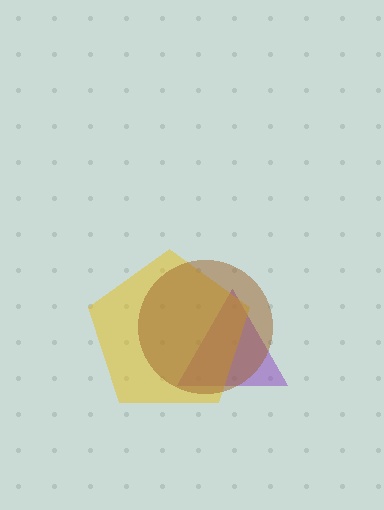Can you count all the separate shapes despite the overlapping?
Yes, there are 3 separate shapes.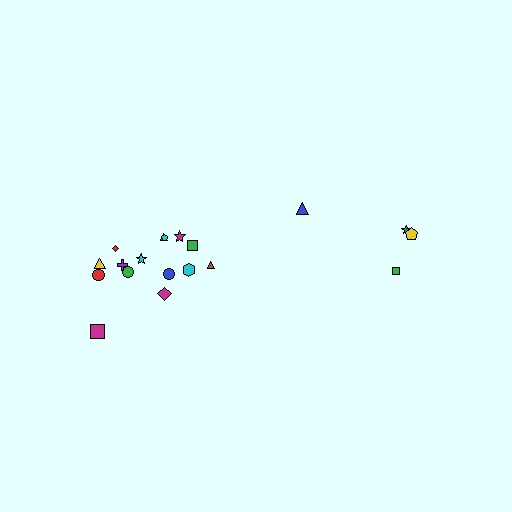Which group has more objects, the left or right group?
The left group.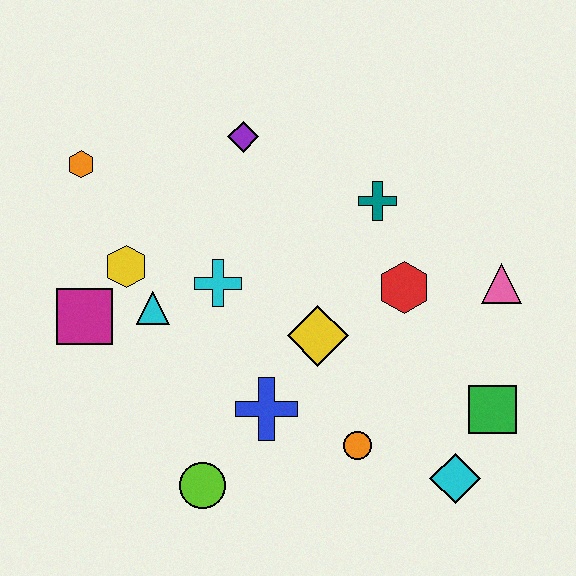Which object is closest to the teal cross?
The red hexagon is closest to the teal cross.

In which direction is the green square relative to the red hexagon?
The green square is below the red hexagon.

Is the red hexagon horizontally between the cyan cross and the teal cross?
No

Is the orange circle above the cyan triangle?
No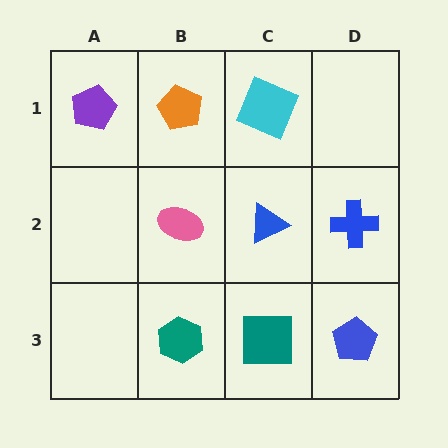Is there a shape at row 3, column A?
No, that cell is empty.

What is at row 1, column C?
A cyan square.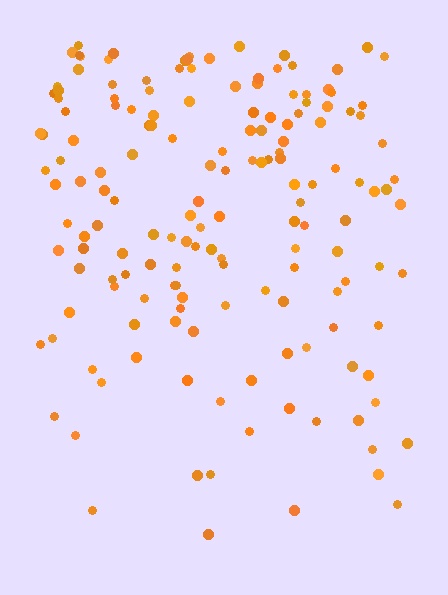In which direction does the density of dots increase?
From bottom to top, with the top side densest.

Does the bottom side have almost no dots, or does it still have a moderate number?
Still a moderate number, just noticeably fewer than the top.